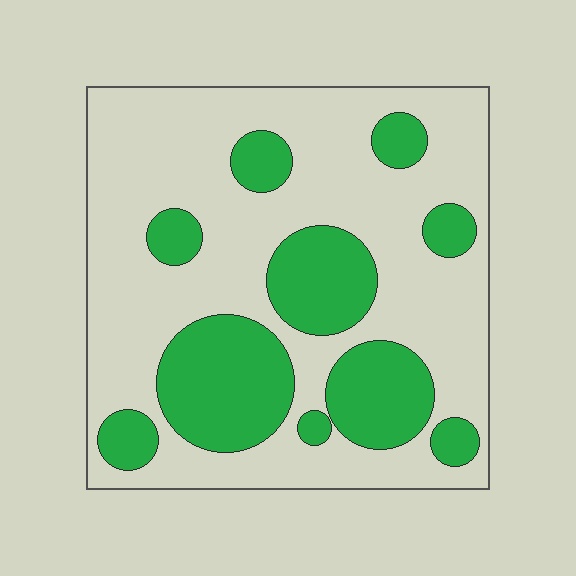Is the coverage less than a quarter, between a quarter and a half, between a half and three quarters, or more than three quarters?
Between a quarter and a half.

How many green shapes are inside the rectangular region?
10.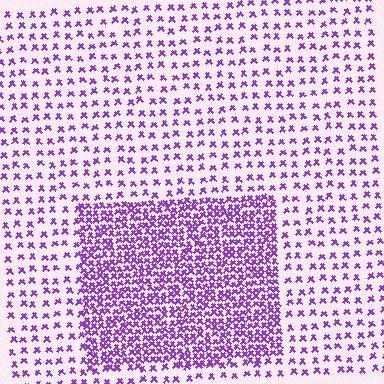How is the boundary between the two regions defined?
The boundary is defined by a change in element density (approximately 2.7x ratio). All elements are the same color, size, and shape.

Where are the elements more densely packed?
The elements are more densely packed inside the rectangle boundary.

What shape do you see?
I see a rectangle.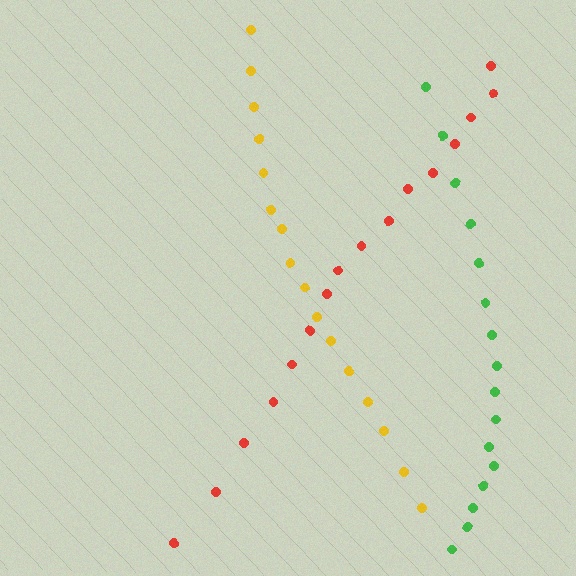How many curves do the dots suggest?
There are 3 distinct paths.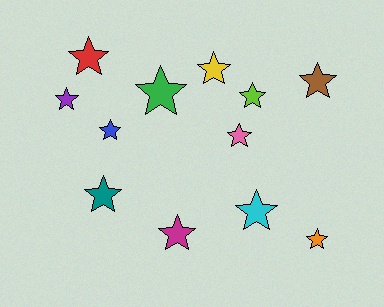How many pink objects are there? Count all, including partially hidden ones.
There is 1 pink object.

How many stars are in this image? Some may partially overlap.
There are 12 stars.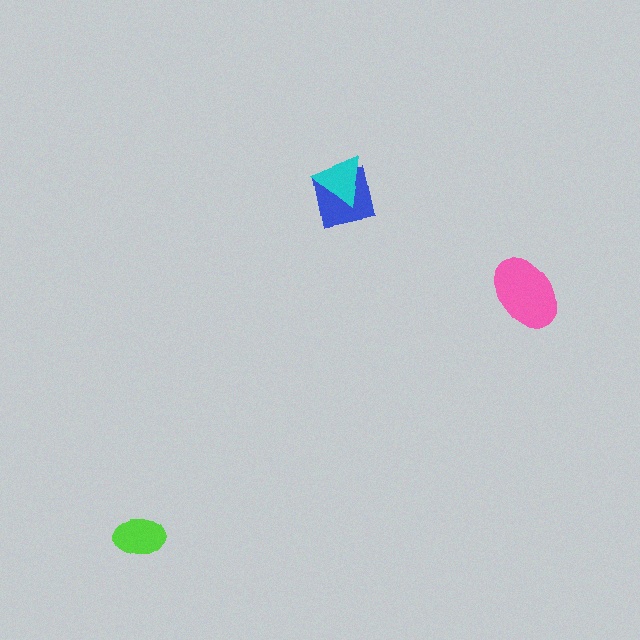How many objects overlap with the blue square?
1 object overlaps with the blue square.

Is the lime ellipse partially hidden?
No, no other shape covers it.